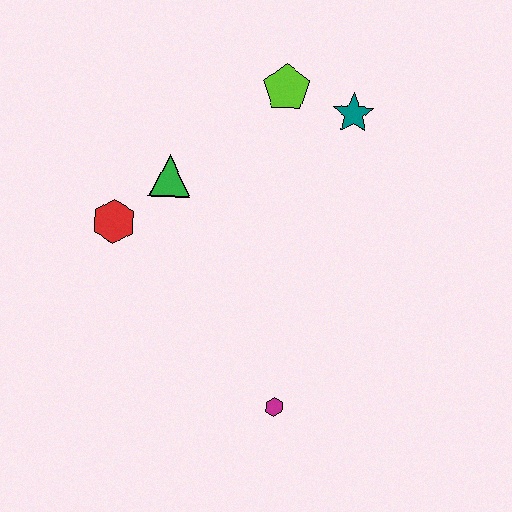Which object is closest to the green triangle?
The red hexagon is closest to the green triangle.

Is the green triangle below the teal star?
Yes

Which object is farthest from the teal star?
The magenta hexagon is farthest from the teal star.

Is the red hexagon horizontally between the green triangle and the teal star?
No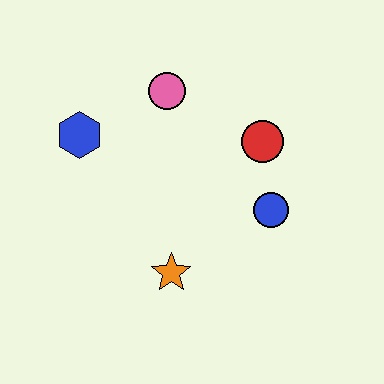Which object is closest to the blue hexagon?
The pink circle is closest to the blue hexagon.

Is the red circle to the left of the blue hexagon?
No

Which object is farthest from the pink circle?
The orange star is farthest from the pink circle.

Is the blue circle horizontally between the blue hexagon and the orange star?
No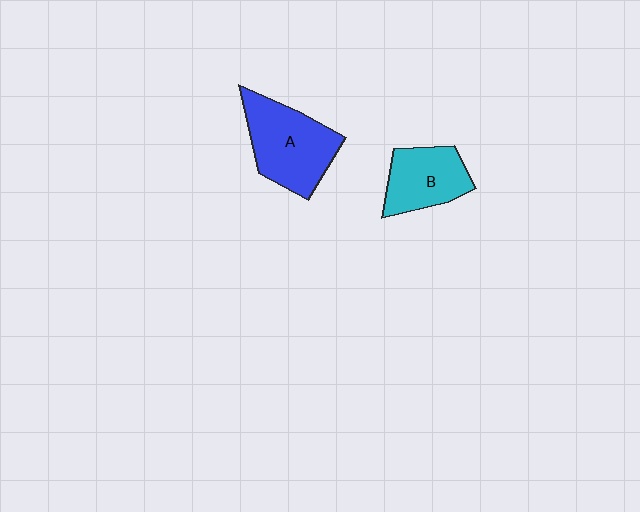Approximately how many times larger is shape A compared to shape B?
Approximately 1.4 times.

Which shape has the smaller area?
Shape B (cyan).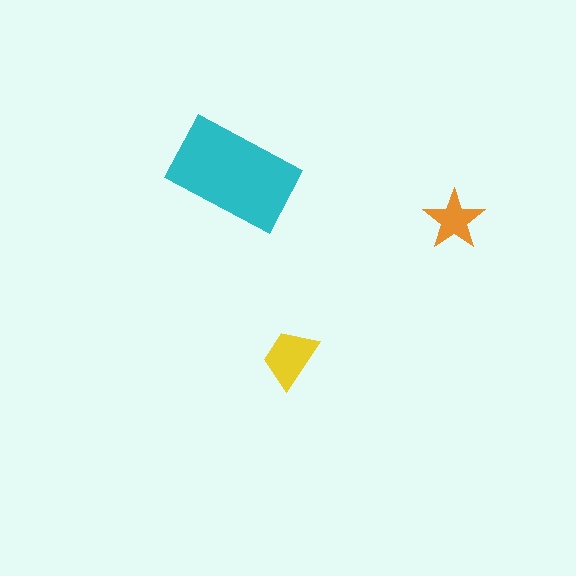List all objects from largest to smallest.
The cyan rectangle, the yellow trapezoid, the orange star.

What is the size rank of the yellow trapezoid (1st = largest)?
2nd.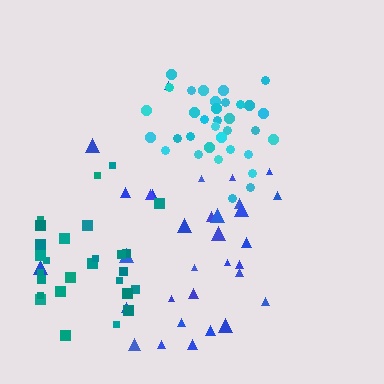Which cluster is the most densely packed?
Cyan.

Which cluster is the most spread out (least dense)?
Blue.